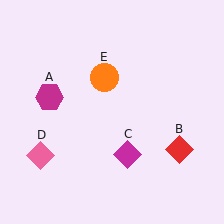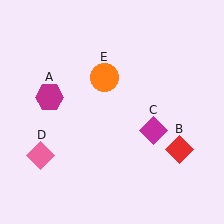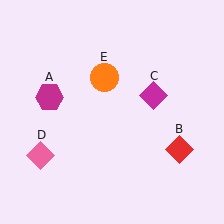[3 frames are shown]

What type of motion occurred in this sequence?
The magenta diamond (object C) rotated counterclockwise around the center of the scene.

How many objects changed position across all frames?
1 object changed position: magenta diamond (object C).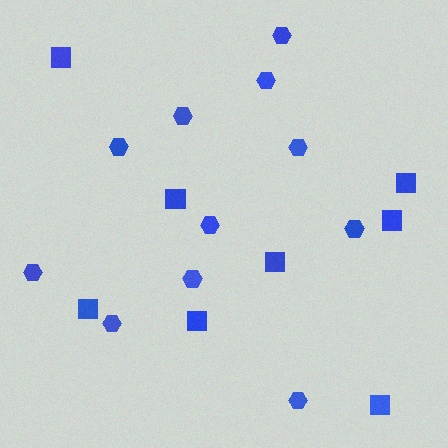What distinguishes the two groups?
There are 2 groups: one group of hexagons (11) and one group of squares (8).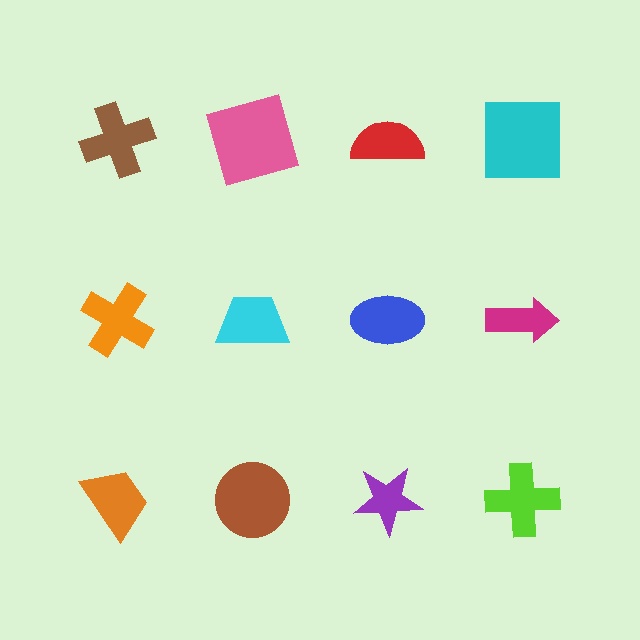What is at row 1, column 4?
A cyan square.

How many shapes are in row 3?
4 shapes.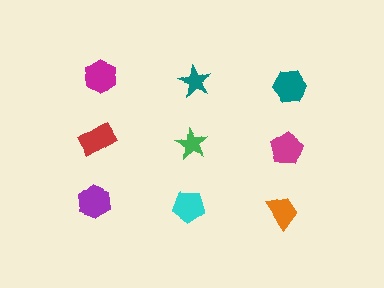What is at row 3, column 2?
A cyan pentagon.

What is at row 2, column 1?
A red rectangle.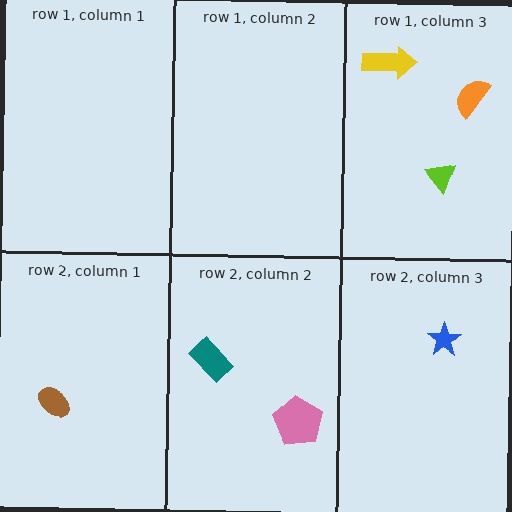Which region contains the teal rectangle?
The row 2, column 2 region.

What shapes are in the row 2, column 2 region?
The pink pentagon, the teal rectangle.